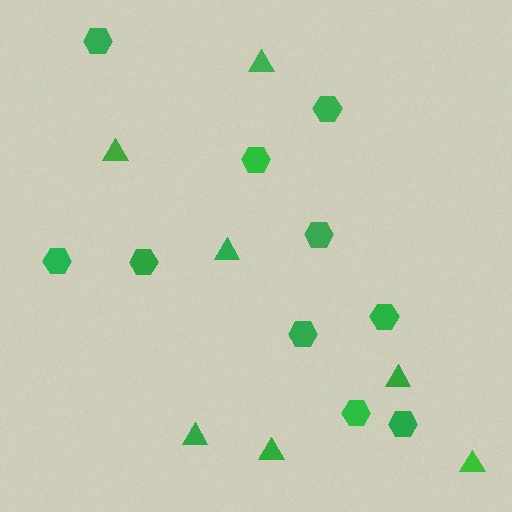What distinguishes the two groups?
There are 2 groups: one group of triangles (7) and one group of hexagons (10).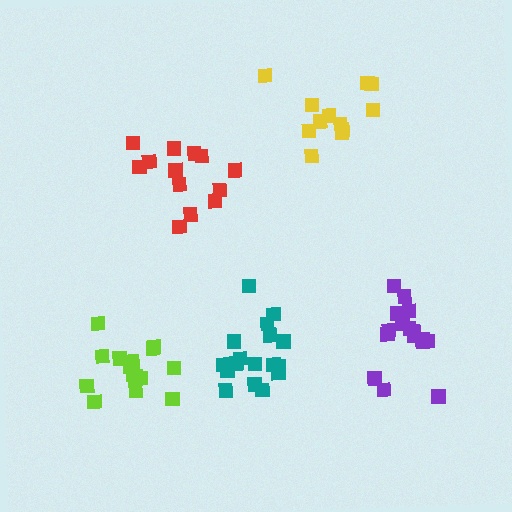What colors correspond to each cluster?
The clusters are colored: yellow, lime, teal, red, purple.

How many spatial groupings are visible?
There are 5 spatial groupings.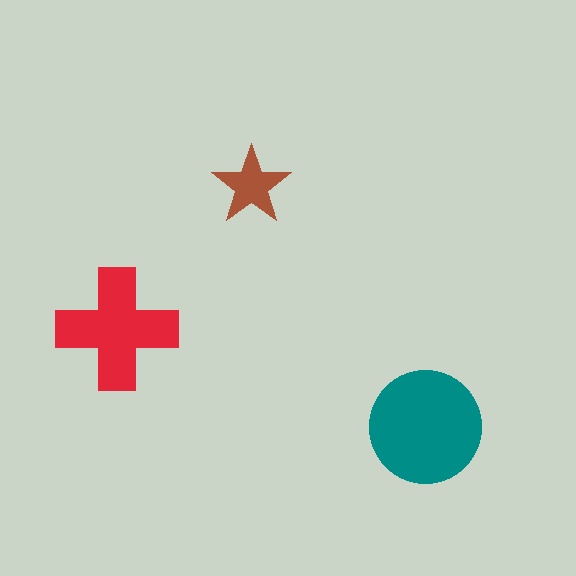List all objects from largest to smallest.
The teal circle, the red cross, the brown star.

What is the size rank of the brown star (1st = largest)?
3rd.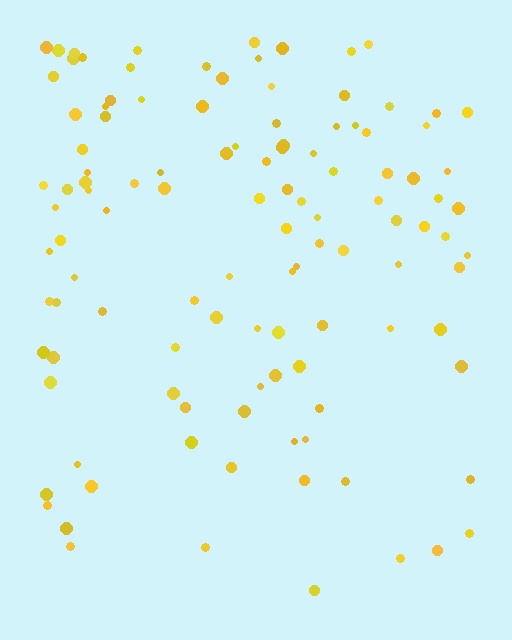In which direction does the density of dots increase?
From bottom to top, with the top side densest.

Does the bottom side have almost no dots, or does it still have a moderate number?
Still a moderate number, just noticeably fewer than the top.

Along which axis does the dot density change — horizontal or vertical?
Vertical.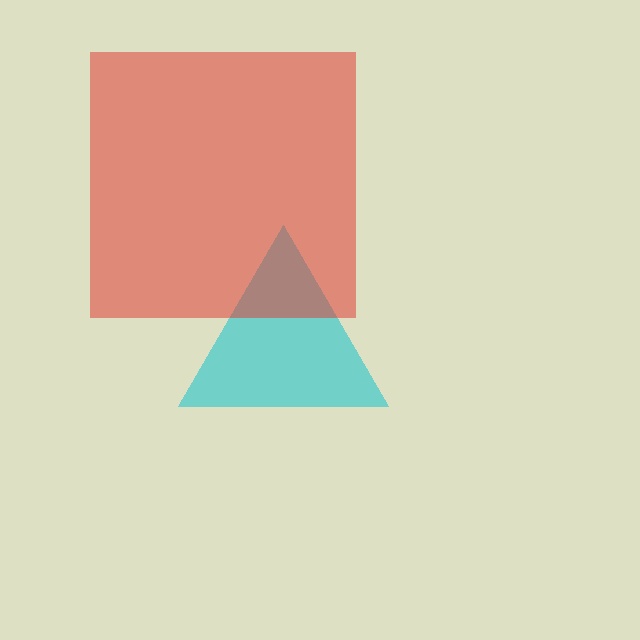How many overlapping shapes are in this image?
There are 2 overlapping shapes in the image.